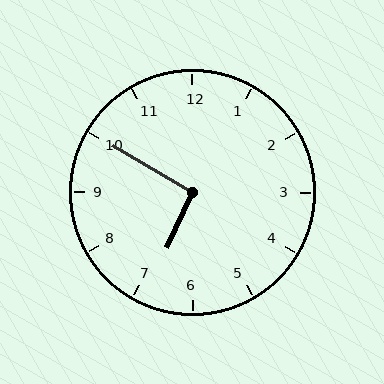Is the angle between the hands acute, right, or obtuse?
It is right.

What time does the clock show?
6:50.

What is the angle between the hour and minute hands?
Approximately 95 degrees.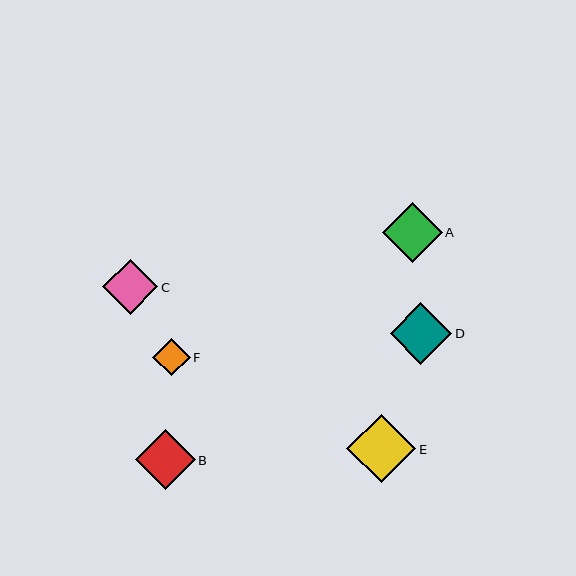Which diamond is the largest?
Diamond E is the largest with a size of approximately 69 pixels.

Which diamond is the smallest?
Diamond F is the smallest with a size of approximately 37 pixels.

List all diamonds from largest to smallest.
From largest to smallest: E, D, A, B, C, F.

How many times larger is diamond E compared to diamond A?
Diamond E is approximately 1.1 times the size of diamond A.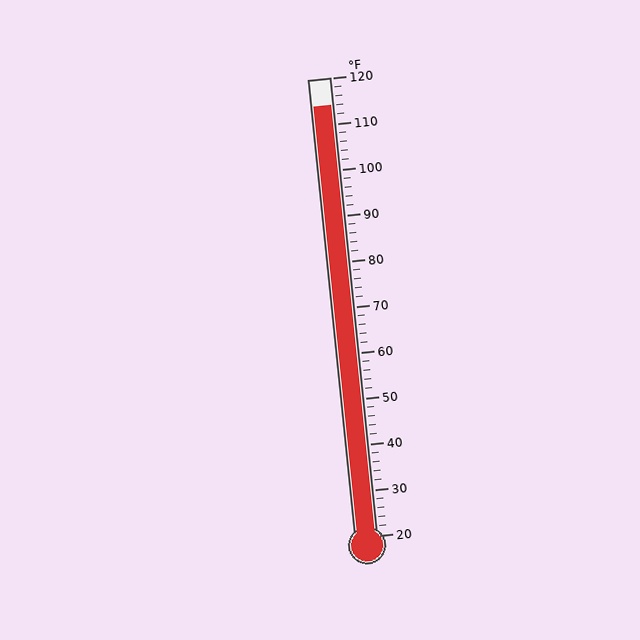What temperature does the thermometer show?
The thermometer shows approximately 114°F.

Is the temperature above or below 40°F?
The temperature is above 40°F.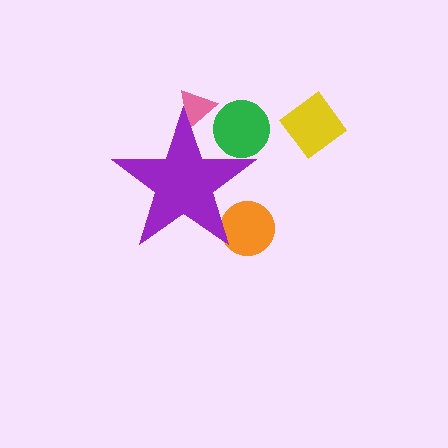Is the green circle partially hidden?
Yes, the green circle is partially hidden behind the purple star.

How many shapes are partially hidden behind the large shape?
3 shapes are partially hidden.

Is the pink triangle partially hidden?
Yes, the pink triangle is partially hidden behind the purple star.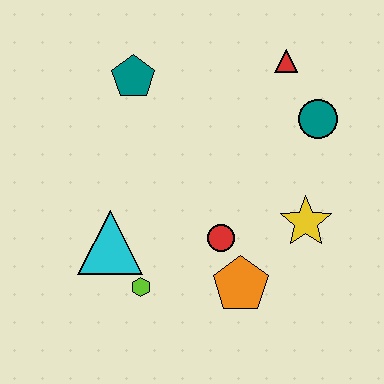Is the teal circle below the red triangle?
Yes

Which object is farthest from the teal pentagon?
The orange pentagon is farthest from the teal pentagon.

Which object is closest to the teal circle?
The red triangle is closest to the teal circle.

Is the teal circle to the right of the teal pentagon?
Yes